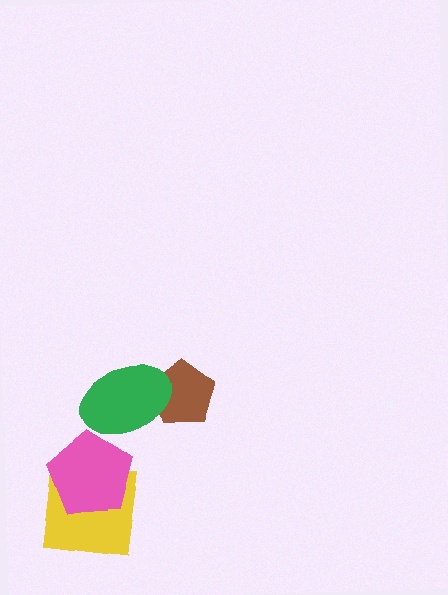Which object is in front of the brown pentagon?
The green ellipse is in front of the brown pentagon.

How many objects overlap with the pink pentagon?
2 objects overlap with the pink pentagon.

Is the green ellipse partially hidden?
Yes, it is partially covered by another shape.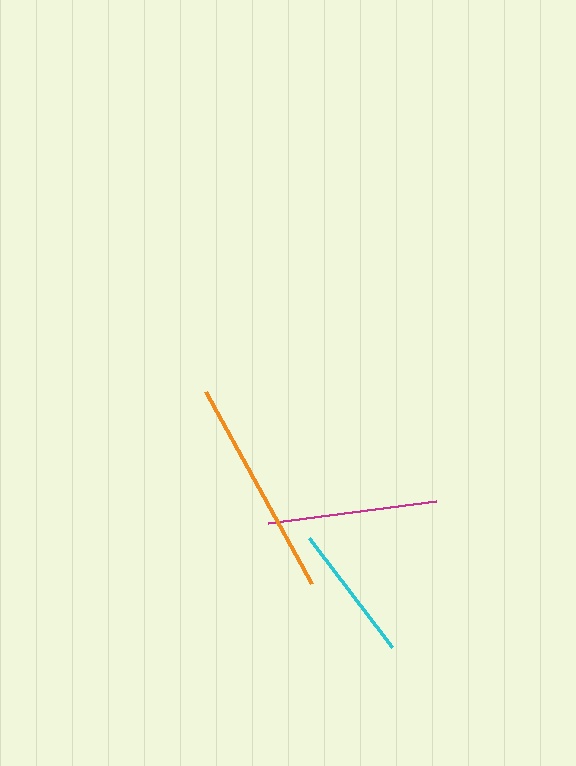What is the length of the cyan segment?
The cyan segment is approximately 137 pixels long.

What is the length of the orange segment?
The orange segment is approximately 220 pixels long.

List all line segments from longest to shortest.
From longest to shortest: orange, magenta, cyan.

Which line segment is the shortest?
The cyan line is the shortest at approximately 137 pixels.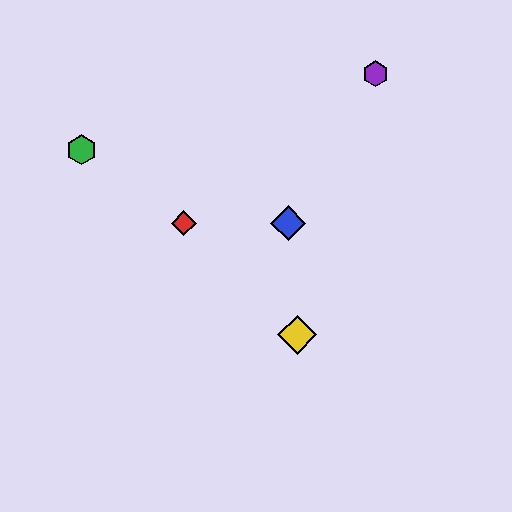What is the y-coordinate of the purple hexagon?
The purple hexagon is at y≈74.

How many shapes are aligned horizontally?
2 shapes (the red diamond, the blue diamond) are aligned horizontally.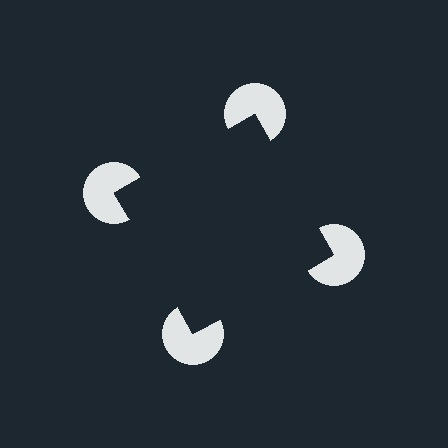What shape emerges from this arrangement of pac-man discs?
An illusory square — its edges are inferred from the aligned wedge cuts in the pac-man discs, not physically drawn.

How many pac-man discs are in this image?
There are 4 — one at each vertex of the illusory square.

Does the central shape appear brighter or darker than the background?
It typically appears slightly darker than the background, even though no actual brightness change is drawn.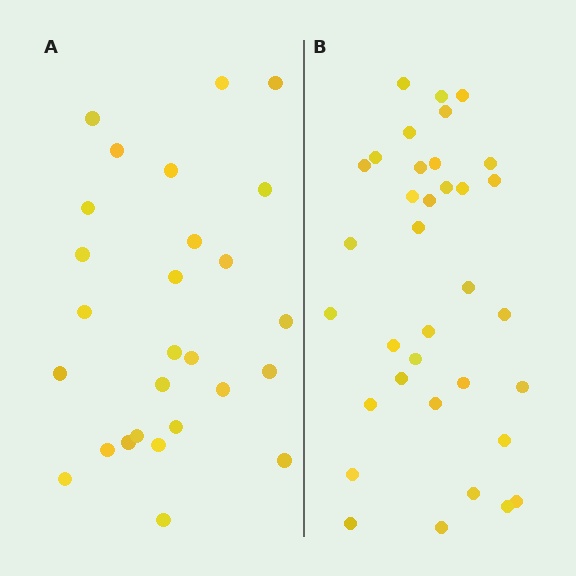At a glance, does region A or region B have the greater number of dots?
Region B (the right region) has more dots.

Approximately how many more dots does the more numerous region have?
Region B has roughly 8 or so more dots than region A.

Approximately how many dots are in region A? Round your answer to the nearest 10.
About 30 dots. (The exact count is 27, which rounds to 30.)